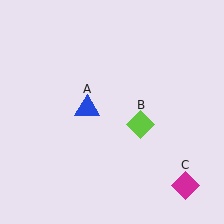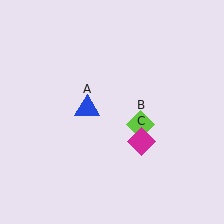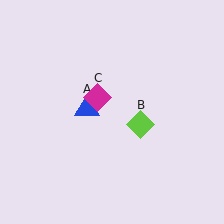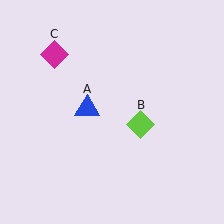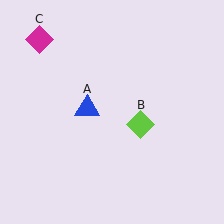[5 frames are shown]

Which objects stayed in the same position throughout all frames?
Blue triangle (object A) and lime diamond (object B) remained stationary.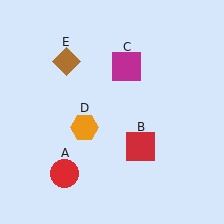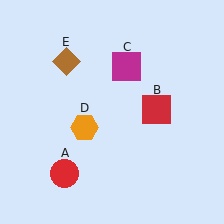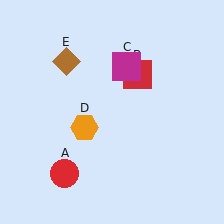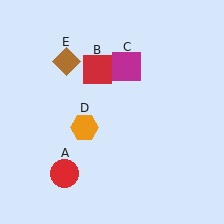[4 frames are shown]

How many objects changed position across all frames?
1 object changed position: red square (object B).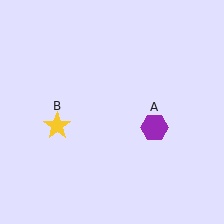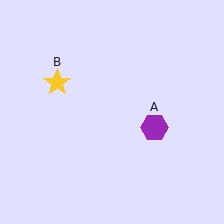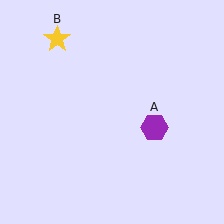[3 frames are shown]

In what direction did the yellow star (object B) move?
The yellow star (object B) moved up.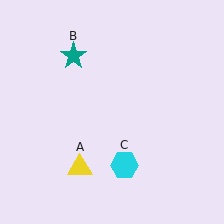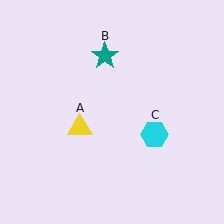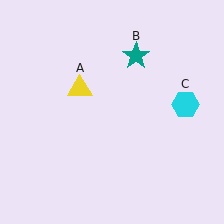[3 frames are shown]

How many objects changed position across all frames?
3 objects changed position: yellow triangle (object A), teal star (object B), cyan hexagon (object C).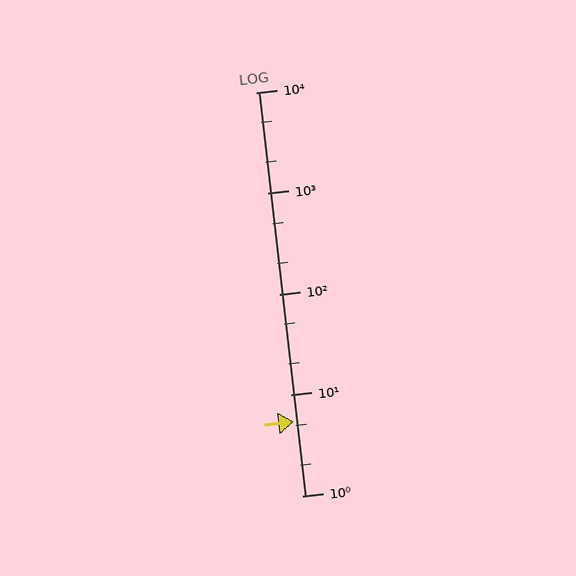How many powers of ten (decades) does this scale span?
The scale spans 4 decades, from 1 to 10000.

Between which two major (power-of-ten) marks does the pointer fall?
The pointer is between 1 and 10.